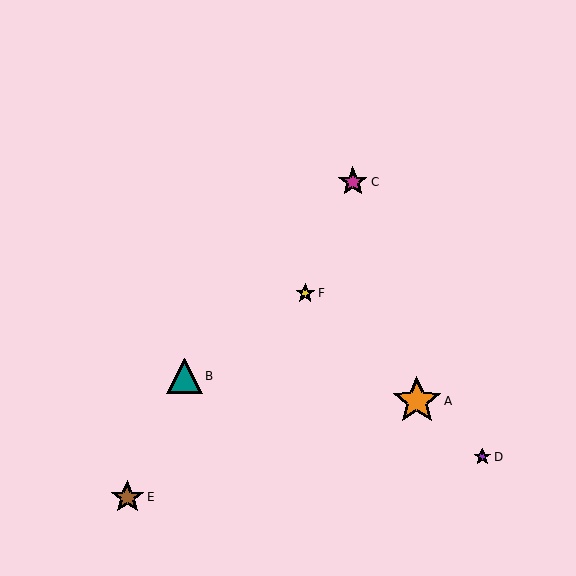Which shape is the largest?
The orange star (labeled A) is the largest.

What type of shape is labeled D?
Shape D is a purple star.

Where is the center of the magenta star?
The center of the magenta star is at (353, 182).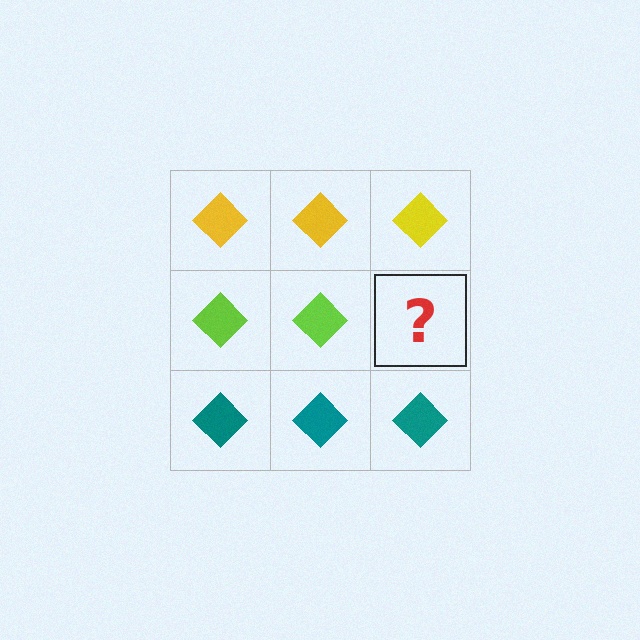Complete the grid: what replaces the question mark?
The question mark should be replaced with a lime diamond.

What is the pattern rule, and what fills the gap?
The rule is that each row has a consistent color. The gap should be filled with a lime diamond.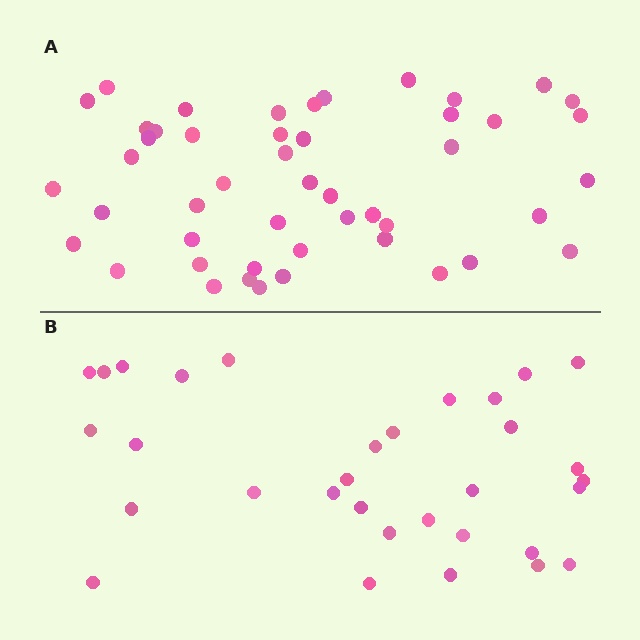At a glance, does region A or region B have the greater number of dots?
Region A (the top region) has more dots.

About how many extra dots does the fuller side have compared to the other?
Region A has approximately 15 more dots than region B.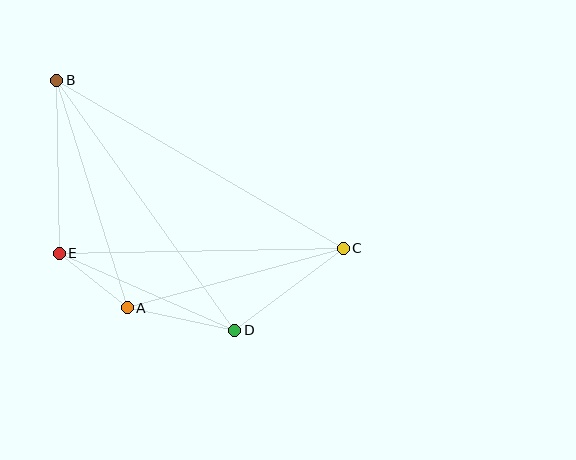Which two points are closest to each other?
Points A and E are closest to each other.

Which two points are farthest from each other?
Points B and C are farthest from each other.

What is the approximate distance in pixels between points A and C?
The distance between A and C is approximately 224 pixels.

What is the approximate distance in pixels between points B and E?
The distance between B and E is approximately 173 pixels.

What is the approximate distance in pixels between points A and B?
The distance between A and B is approximately 238 pixels.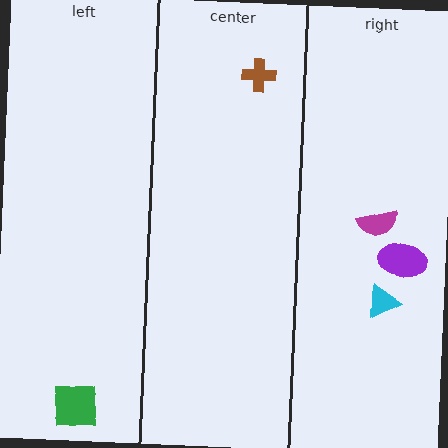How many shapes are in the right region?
3.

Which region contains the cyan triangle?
The right region.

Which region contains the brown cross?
The center region.